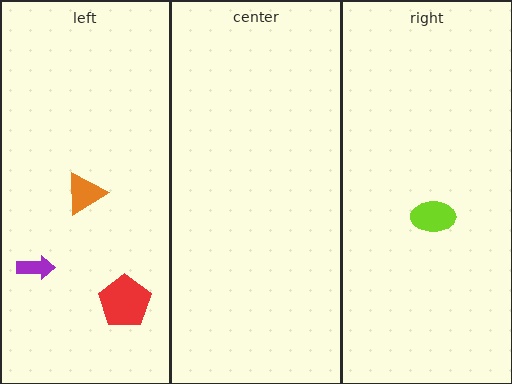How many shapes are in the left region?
3.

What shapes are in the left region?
The orange triangle, the purple arrow, the red pentagon.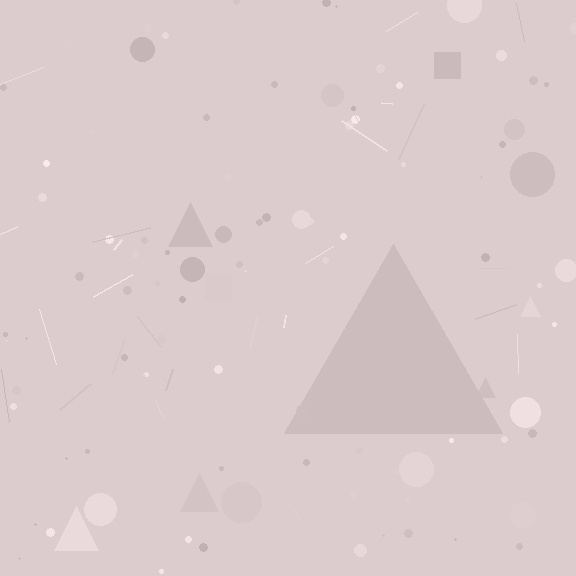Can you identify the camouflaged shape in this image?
The camouflaged shape is a triangle.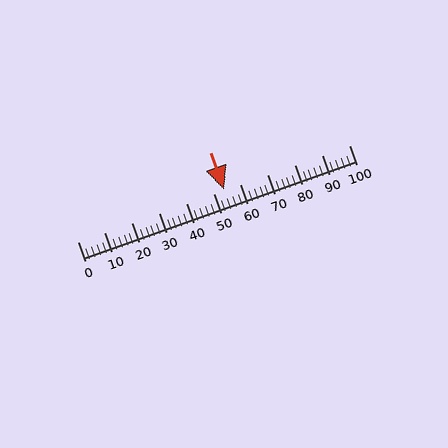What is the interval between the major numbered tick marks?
The major tick marks are spaced 10 units apart.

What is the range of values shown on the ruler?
The ruler shows values from 0 to 100.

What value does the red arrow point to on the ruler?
The red arrow points to approximately 54.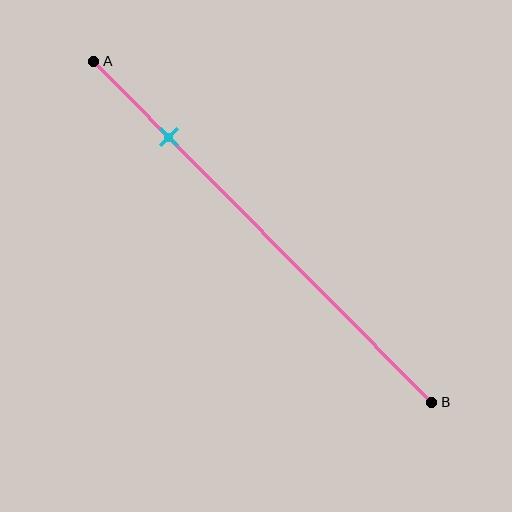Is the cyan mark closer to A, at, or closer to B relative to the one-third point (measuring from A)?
The cyan mark is closer to point A than the one-third point of segment AB.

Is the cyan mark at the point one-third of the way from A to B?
No, the mark is at about 20% from A, not at the 33% one-third point.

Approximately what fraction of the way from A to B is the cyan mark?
The cyan mark is approximately 20% of the way from A to B.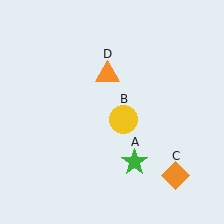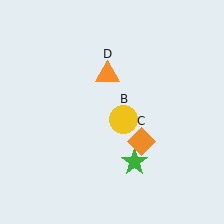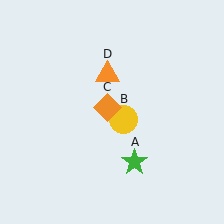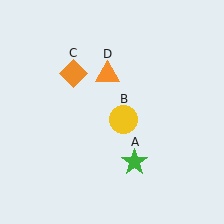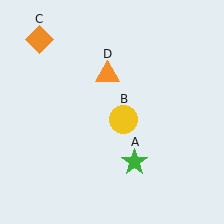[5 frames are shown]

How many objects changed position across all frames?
1 object changed position: orange diamond (object C).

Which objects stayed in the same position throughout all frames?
Green star (object A) and yellow circle (object B) and orange triangle (object D) remained stationary.